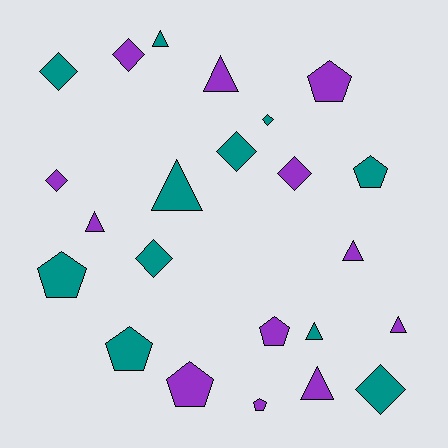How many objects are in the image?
There are 23 objects.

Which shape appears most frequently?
Diamond, with 8 objects.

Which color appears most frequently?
Purple, with 12 objects.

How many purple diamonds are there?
There are 3 purple diamonds.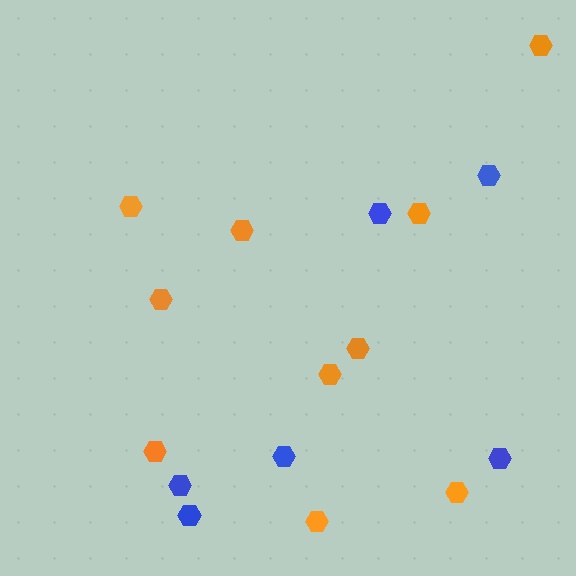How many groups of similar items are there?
There are 2 groups: one group of blue hexagons (6) and one group of orange hexagons (10).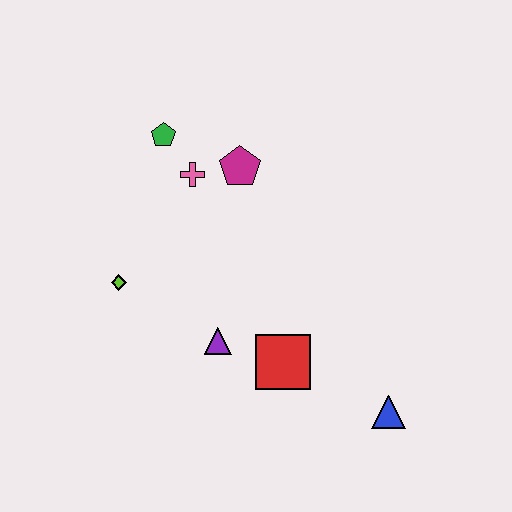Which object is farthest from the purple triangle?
The green pentagon is farthest from the purple triangle.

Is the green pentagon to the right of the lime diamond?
Yes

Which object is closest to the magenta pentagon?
The pink cross is closest to the magenta pentagon.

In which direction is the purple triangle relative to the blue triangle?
The purple triangle is to the left of the blue triangle.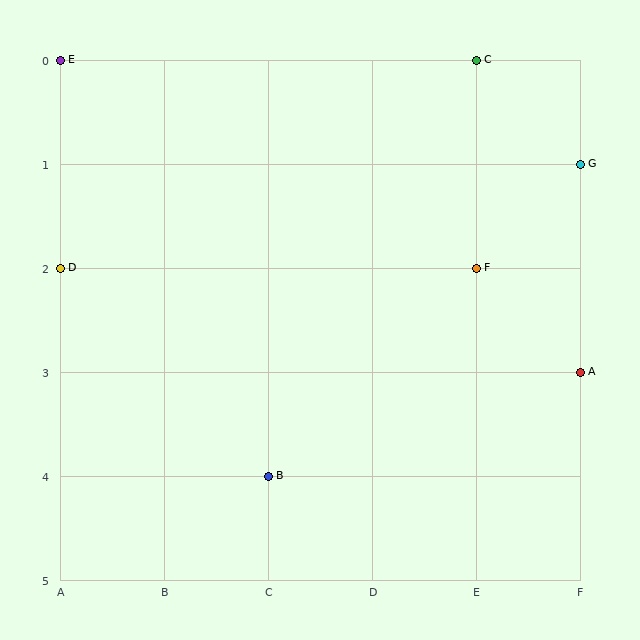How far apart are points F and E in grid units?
Points F and E are 4 columns and 2 rows apart (about 4.5 grid units diagonally).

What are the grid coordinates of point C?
Point C is at grid coordinates (E, 0).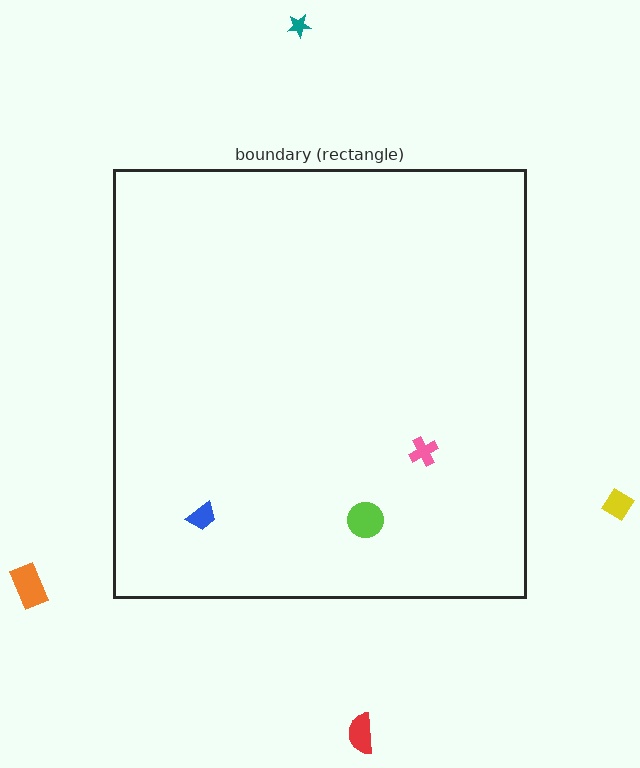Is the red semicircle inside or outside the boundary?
Outside.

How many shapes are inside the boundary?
3 inside, 4 outside.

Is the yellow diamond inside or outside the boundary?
Outside.